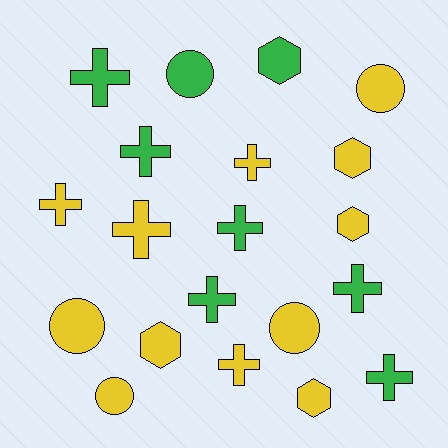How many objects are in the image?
There are 20 objects.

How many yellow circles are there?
There are 4 yellow circles.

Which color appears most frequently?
Yellow, with 12 objects.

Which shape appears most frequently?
Cross, with 10 objects.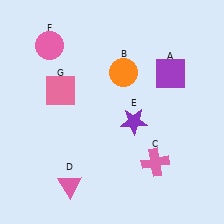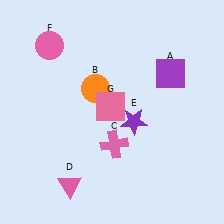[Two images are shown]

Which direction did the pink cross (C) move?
The pink cross (C) moved left.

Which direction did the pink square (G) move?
The pink square (G) moved right.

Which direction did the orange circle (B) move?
The orange circle (B) moved left.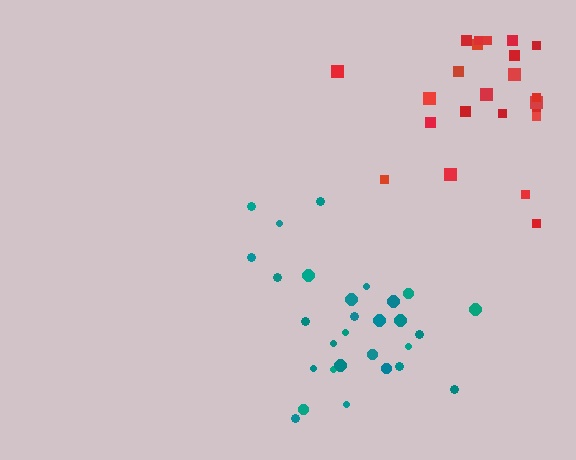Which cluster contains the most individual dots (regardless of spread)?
Teal (29).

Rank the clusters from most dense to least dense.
teal, red.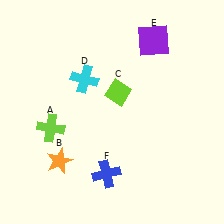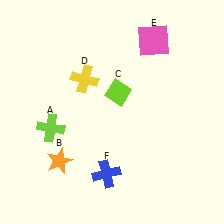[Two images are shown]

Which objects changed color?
D changed from cyan to yellow. E changed from purple to pink.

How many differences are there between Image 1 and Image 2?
There are 2 differences between the two images.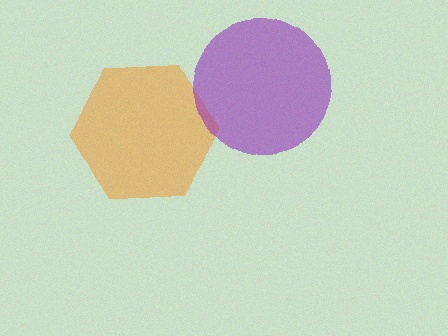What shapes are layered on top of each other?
The layered shapes are: an orange hexagon, a purple circle.